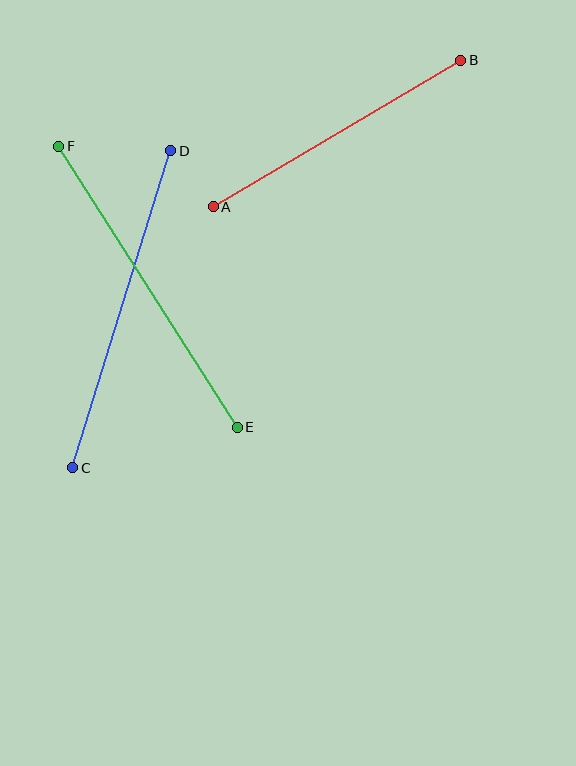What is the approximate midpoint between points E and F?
The midpoint is at approximately (148, 287) pixels.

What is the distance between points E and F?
The distance is approximately 333 pixels.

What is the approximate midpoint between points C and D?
The midpoint is at approximately (122, 309) pixels.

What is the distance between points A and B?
The distance is approximately 288 pixels.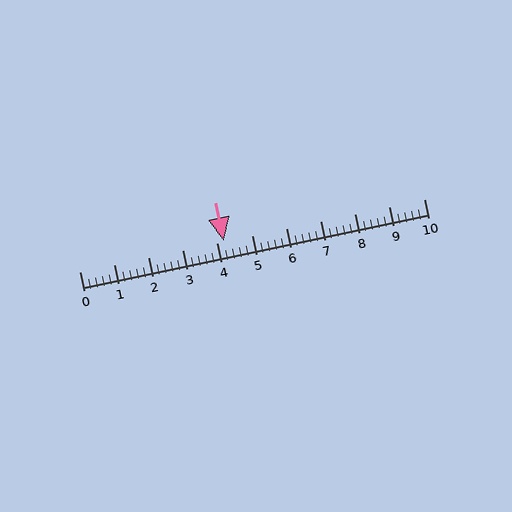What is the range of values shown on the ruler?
The ruler shows values from 0 to 10.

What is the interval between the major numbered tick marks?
The major tick marks are spaced 1 units apart.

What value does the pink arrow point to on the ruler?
The pink arrow points to approximately 4.2.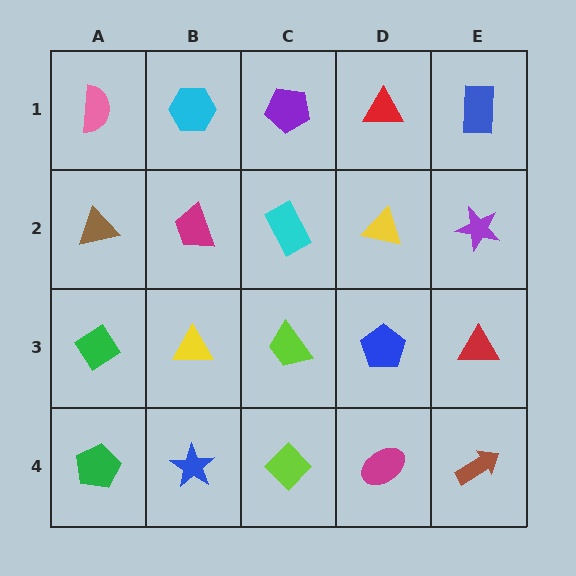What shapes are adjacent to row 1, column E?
A purple star (row 2, column E), a red triangle (row 1, column D).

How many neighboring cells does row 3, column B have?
4.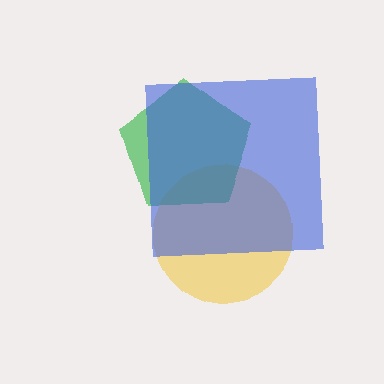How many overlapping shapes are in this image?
There are 3 overlapping shapes in the image.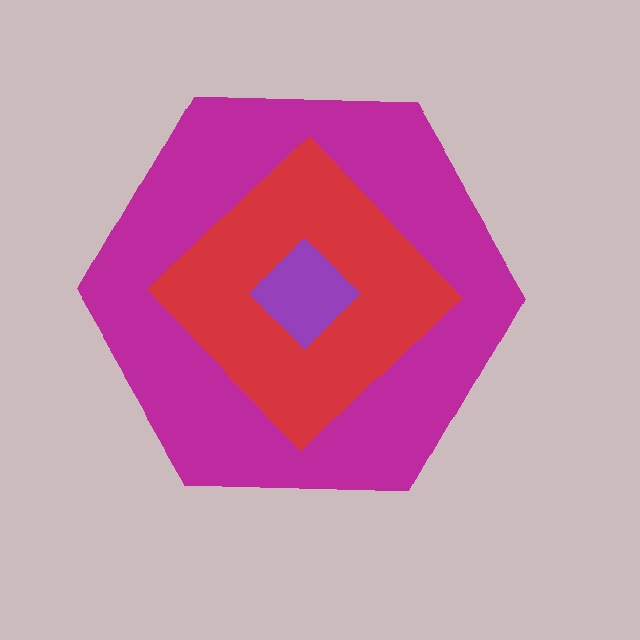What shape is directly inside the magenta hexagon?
The red diamond.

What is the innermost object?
The purple diamond.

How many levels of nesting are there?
3.